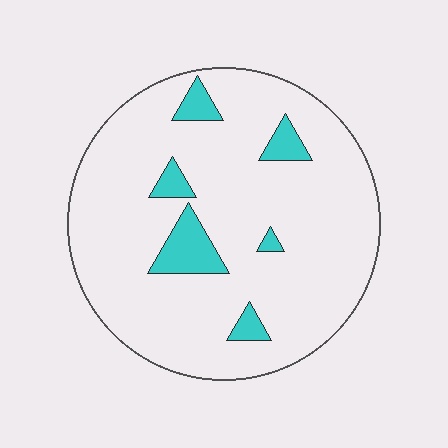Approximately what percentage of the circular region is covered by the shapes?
Approximately 10%.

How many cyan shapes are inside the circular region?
6.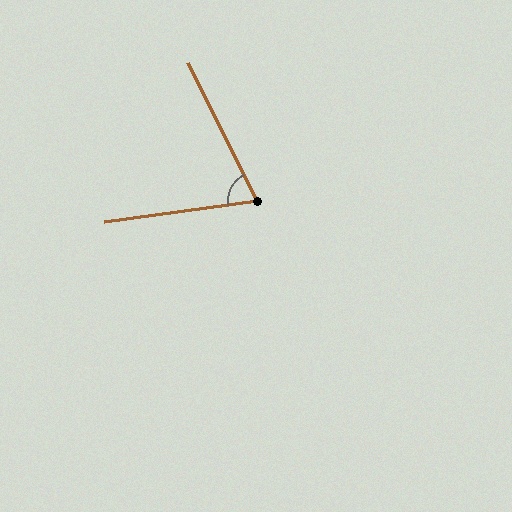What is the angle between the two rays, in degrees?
Approximately 72 degrees.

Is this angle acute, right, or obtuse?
It is acute.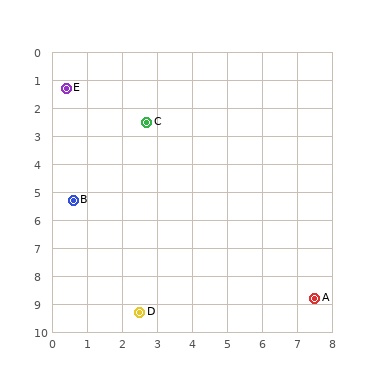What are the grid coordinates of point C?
Point C is at approximately (2.7, 2.5).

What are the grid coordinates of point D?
Point D is at approximately (2.5, 9.3).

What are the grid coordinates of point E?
Point E is at approximately (0.4, 1.3).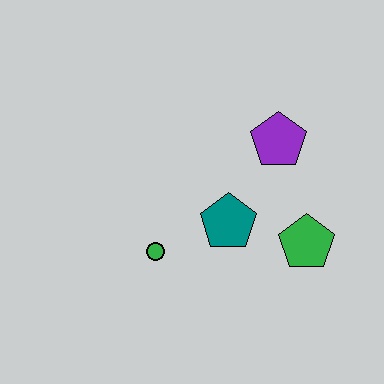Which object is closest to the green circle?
The teal pentagon is closest to the green circle.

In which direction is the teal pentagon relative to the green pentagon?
The teal pentagon is to the left of the green pentagon.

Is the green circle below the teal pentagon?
Yes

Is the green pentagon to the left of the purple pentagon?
No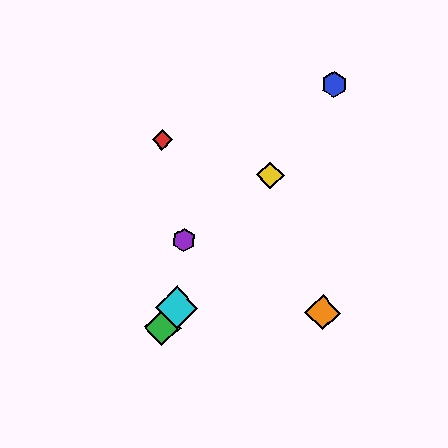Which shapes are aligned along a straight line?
The blue hexagon, the green diamond, the yellow diamond, the cyan diamond are aligned along a straight line.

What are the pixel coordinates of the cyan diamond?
The cyan diamond is at (177, 308).